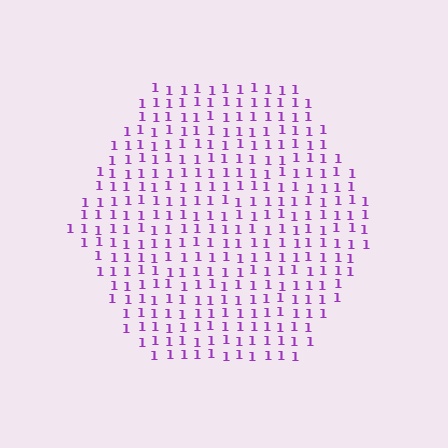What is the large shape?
The large shape is a hexagon.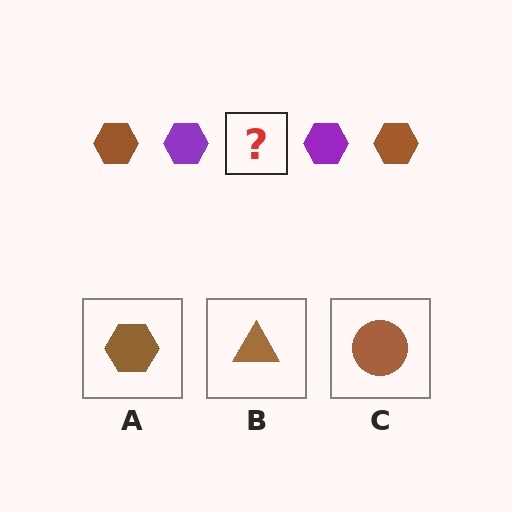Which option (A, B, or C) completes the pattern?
A.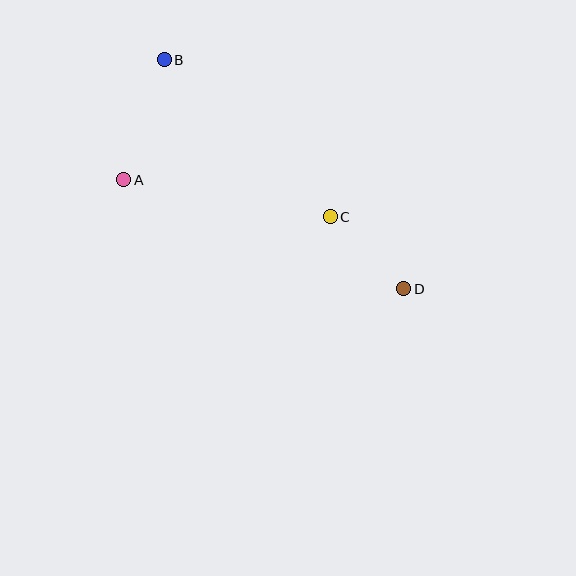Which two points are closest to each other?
Points C and D are closest to each other.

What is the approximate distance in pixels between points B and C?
The distance between B and C is approximately 228 pixels.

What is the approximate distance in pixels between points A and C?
The distance between A and C is approximately 210 pixels.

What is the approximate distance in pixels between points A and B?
The distance between A and B is approximately 127 pixels.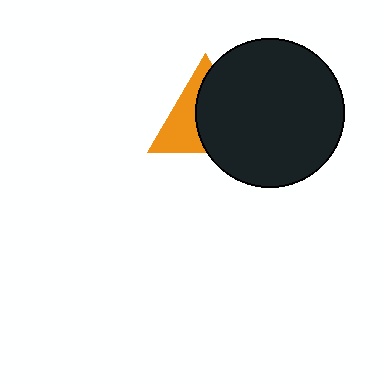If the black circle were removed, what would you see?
You would see the complete orange triangle.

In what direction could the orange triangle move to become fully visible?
The orange triangle could move left. That would shift it out from behind the black circle entirely.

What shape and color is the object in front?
The object in front is a black circle.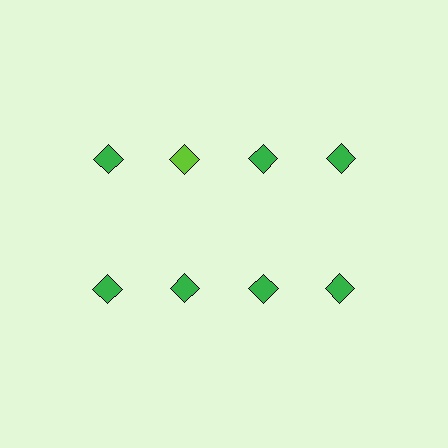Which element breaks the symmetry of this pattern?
The lime diamond in the top row, second from left column breaks the symmetry. All other shapes are green diamonds.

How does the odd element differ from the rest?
It has a different color: lime instead of green.